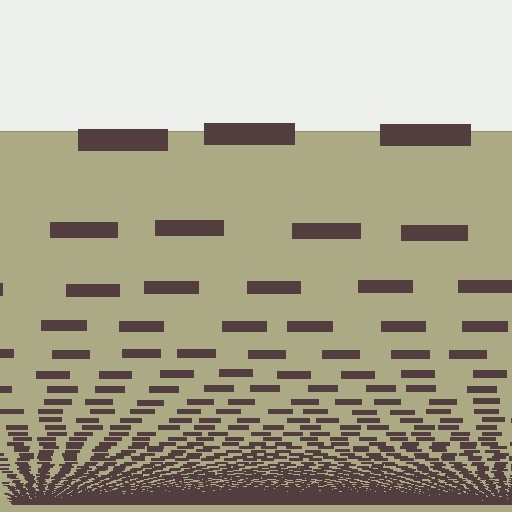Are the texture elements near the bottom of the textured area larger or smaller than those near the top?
Smaller. The gradient is inverted — elements near the bottom are smaller and denser.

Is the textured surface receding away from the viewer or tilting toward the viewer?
The surface appears to tilt toward the viewer. Texture elements get larger and sparser toward the top.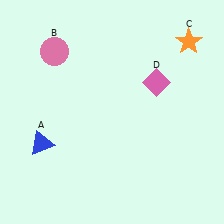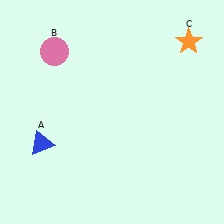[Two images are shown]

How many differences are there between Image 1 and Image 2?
There is 1 difference between the two images.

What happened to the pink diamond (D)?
The pink diamond (D) was removed in Image 2. It was in the top-right area of Image 1.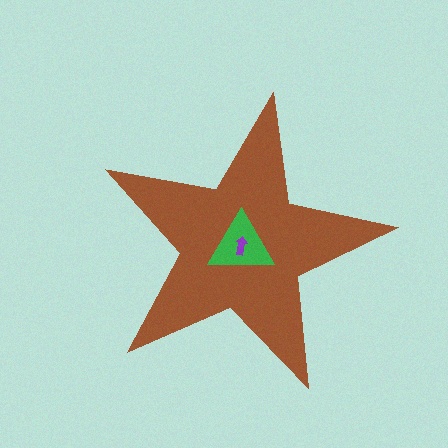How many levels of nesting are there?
3.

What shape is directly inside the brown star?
The green triangle.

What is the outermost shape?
The brown star.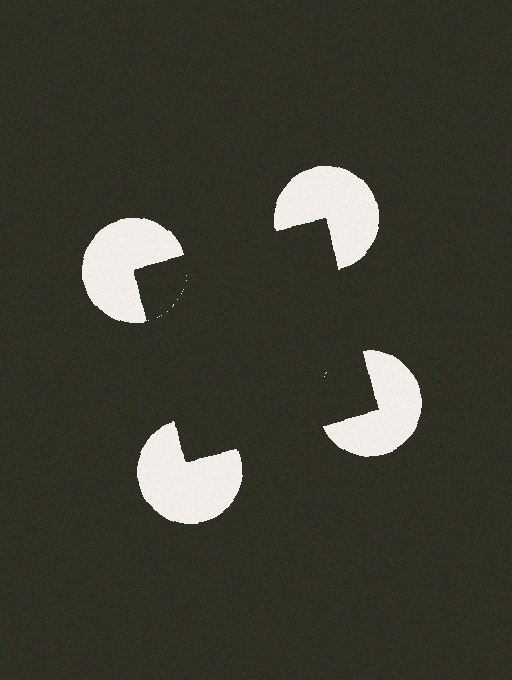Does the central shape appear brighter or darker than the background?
It typically appears slightly darker than the background, even though no actual brightness change is drawn.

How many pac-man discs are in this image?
There are 4 — one at each vertex of the illusory square.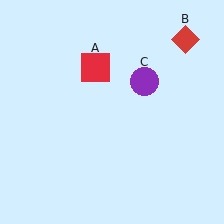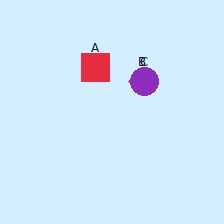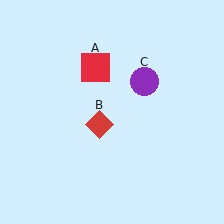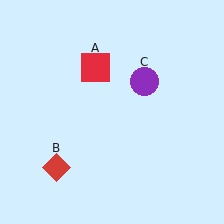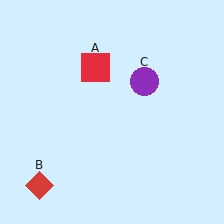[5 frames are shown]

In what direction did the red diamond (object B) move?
The red diamond (object B) moved down and to the left.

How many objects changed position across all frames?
1 object changed position: red diamond (object B).